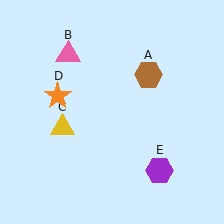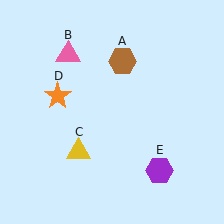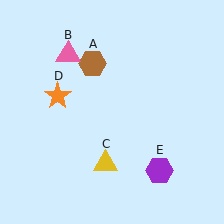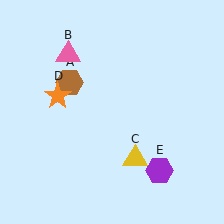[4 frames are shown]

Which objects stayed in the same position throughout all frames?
Pink triangle (object B) and orange star (object D) and purple hexagon (object E) remained stationary.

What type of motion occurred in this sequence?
The brown hexagon (object A), yellow triangle (object C) rotated counterclockwise around the center of the scene.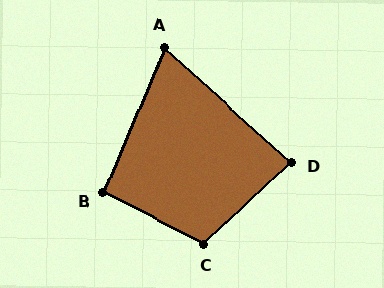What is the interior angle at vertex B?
Approximately 95 degrees (approximately right).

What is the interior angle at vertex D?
Approximately 85 degrees (approximately right).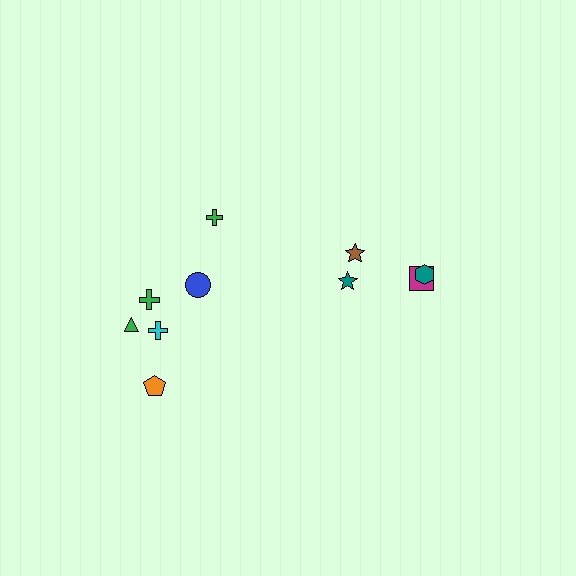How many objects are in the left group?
There are 6 objects.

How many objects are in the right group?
There are 4 objects.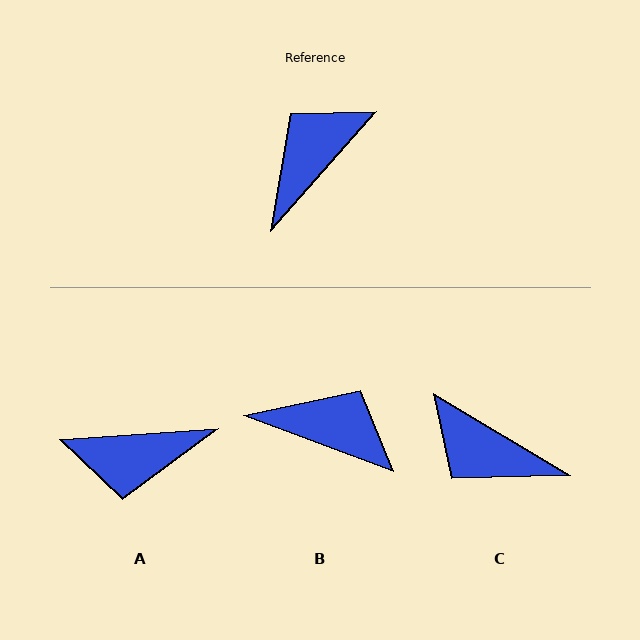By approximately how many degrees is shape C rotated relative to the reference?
Approximately 101 degrees counter-clockwise.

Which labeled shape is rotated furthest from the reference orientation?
A, about 136 degrees away.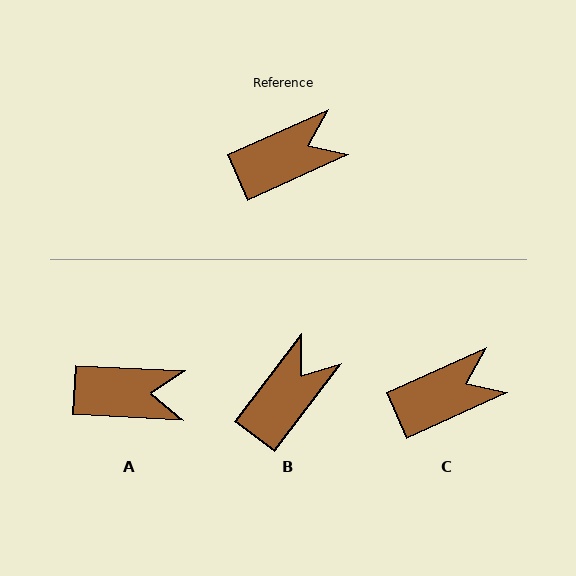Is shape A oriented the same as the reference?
No, it is off by about 27 degrees.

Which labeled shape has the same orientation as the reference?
C.